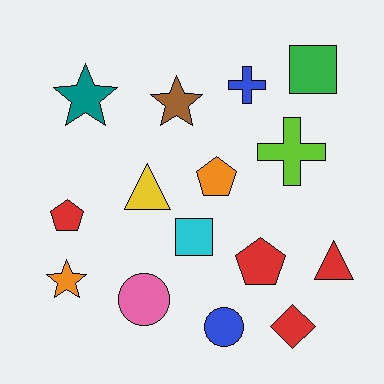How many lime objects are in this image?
There is 1 lime object.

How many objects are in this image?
There are 15 objects.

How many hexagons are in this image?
There are no hexagons.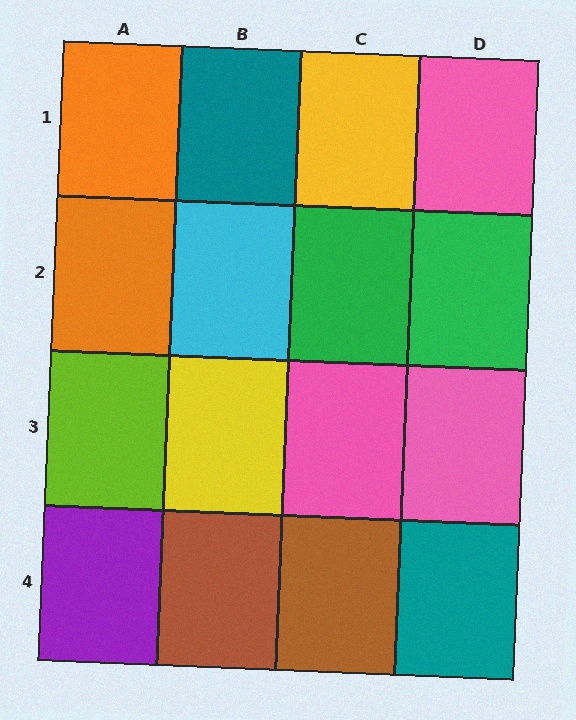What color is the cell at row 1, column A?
Orange.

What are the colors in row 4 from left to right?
Purple, brown, brown, teal.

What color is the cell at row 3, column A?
Lime.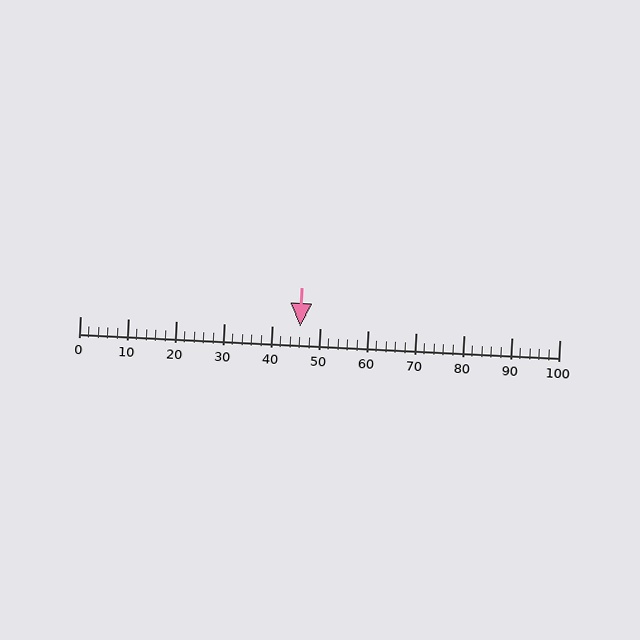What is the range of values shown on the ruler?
The ruler shows values from 0 to 100.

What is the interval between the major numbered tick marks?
The major tick marks are spaced 10 units apart.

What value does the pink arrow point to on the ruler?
The pink arrow points to approximately 46.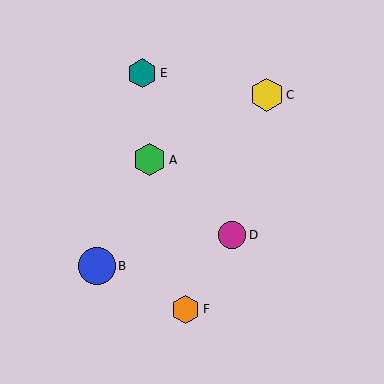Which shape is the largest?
The blue circle (labeled B) is the largest.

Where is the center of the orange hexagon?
The center of the orange hexagon is at (186, 309).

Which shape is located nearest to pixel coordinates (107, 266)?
The blue circle (labeled B) at (97, 266) is nearest to that location.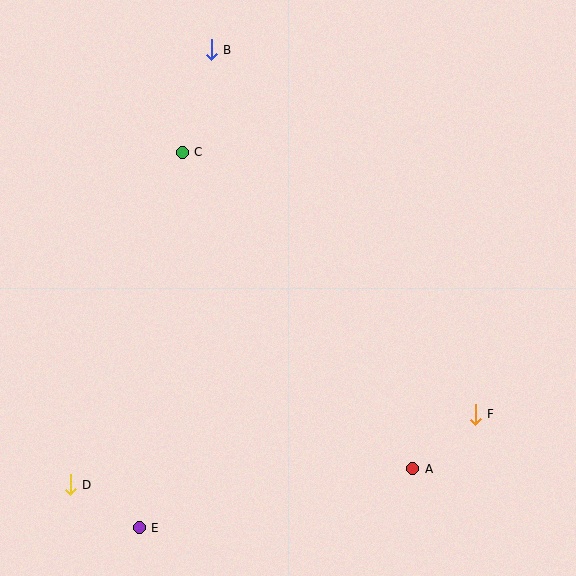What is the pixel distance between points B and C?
The distance between B and C is 107 pixels.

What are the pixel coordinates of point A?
Point A is at (413, 469).